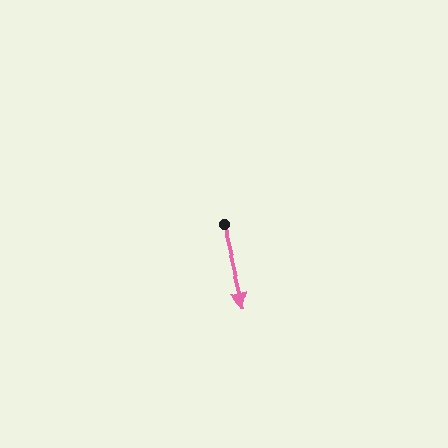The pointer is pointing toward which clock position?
Roughly 6 o'clock.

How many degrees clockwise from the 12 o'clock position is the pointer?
Approximately 166 degrees.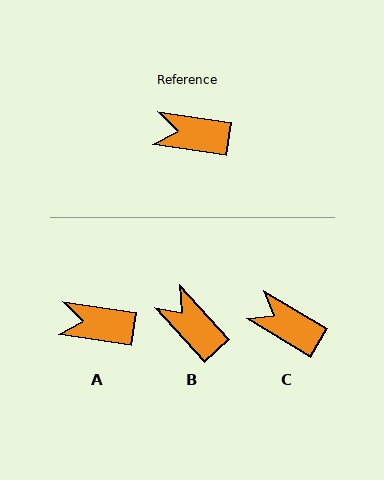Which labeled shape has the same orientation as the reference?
A.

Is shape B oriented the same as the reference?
No, it is off by about 40 degrees.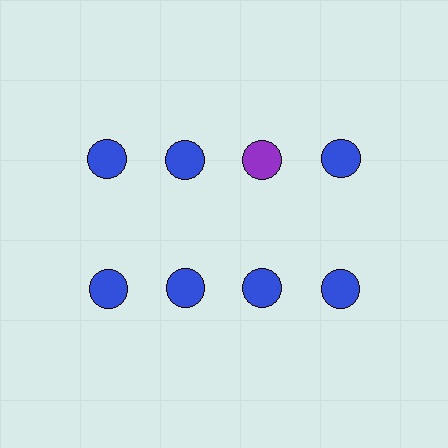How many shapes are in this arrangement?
There are 8 shapes arranged in a grid pattern.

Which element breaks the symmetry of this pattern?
The purple circle in the top row, center column breaks the symmetry. All other shapes are blue circles.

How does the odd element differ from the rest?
It has a different color: purple instead of blue.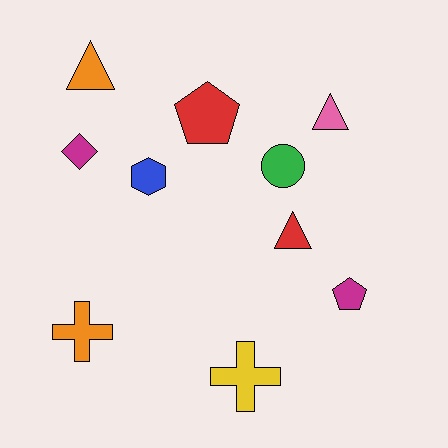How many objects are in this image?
There are 10 objects.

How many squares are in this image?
There are no squares.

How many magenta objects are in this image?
There are 2 magenta objects.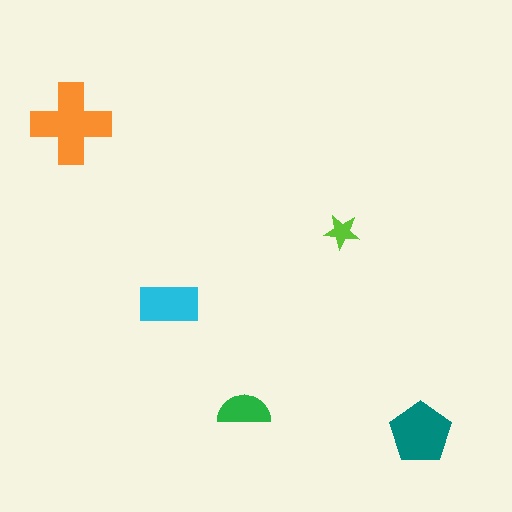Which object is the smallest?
The lime star.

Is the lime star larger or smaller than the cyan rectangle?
Smaller.